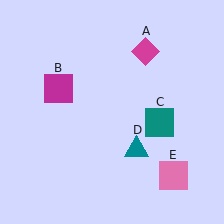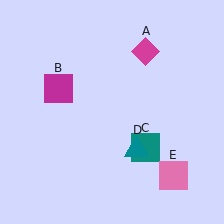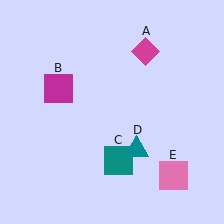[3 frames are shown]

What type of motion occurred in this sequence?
The teal square (object C) rotated clockwise around the center of the scene.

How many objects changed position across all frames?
1 object changed position: teal square (object C).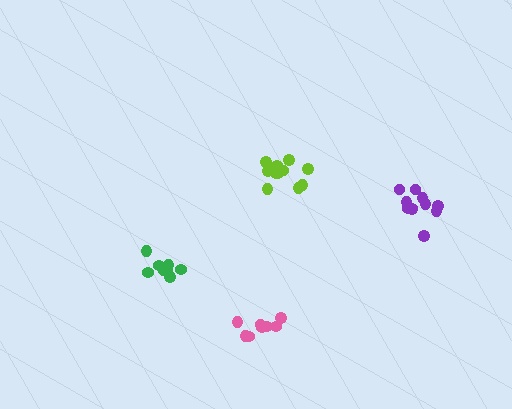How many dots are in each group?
Group 1: 12 dots, Group 2: 11 dots, Group 3: 9 dots, Group 4: 8 dots (40 total).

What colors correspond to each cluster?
The clusters are colored: lime, purple, green, pink.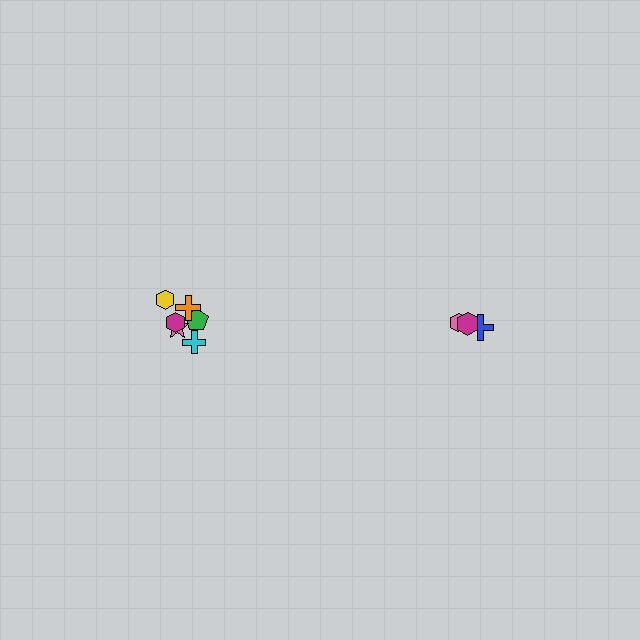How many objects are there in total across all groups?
There are 9 objects.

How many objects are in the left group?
There are 6 objects.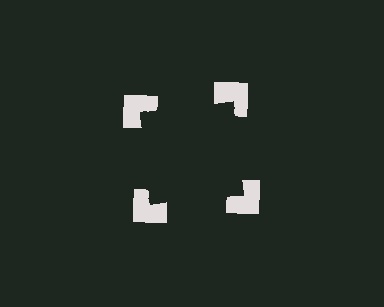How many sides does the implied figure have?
4 sides.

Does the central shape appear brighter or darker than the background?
It typically appears slightly darker than the background, even though no actual brightness change is drawn.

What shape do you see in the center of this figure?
An illusory square — its edges are inferred from the aligned wedge cuts in the notched squares, not physically drawn.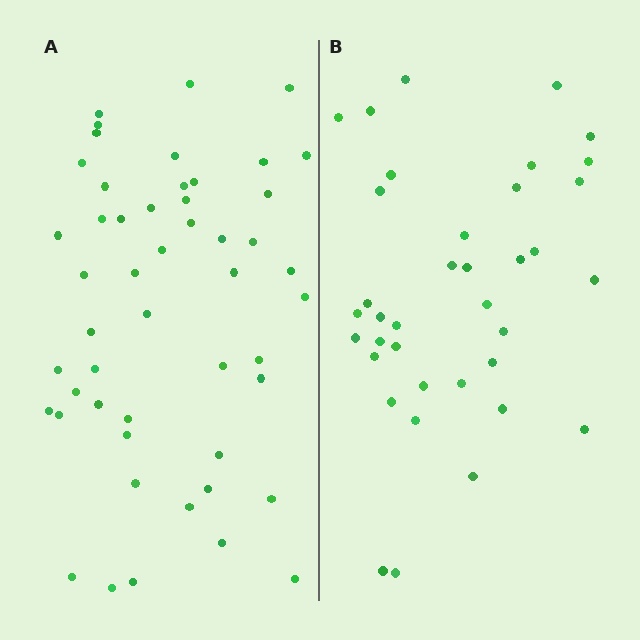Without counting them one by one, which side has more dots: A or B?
Region A (the left region) has more dots.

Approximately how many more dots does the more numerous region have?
Region A has approximately 15 more dots than region B.